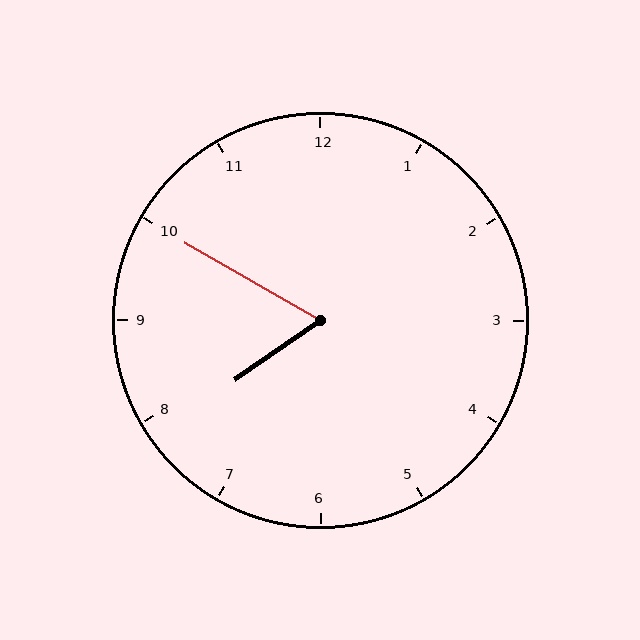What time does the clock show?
7:50.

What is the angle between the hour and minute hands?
Approximately 65 degrees.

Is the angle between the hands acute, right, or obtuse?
It is acute.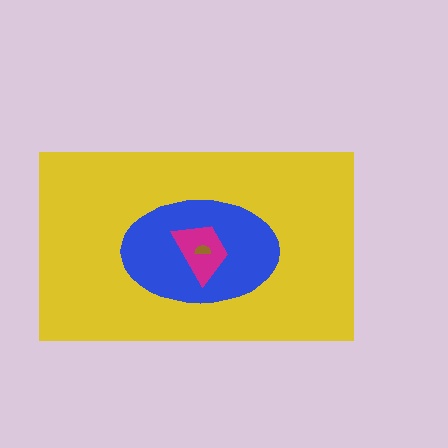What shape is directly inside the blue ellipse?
The magenta trapezoid.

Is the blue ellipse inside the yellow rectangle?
Yes.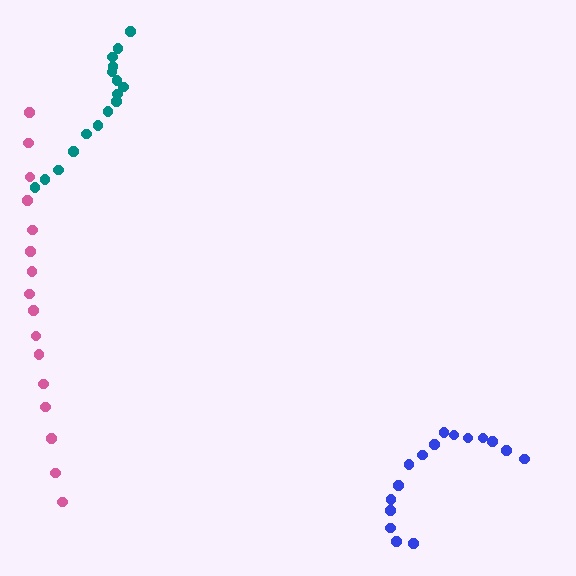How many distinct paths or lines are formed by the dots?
There are 3 distinct paths.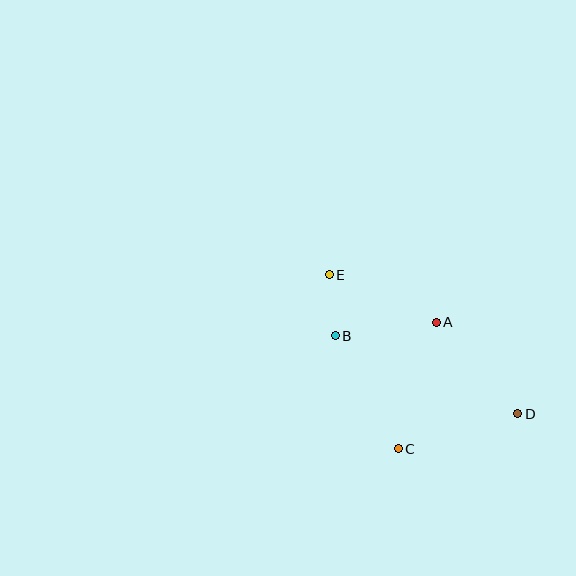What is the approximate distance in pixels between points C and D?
The distance between C and D is approximately 125 pixels.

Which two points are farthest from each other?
Points D and E are farthest from each other.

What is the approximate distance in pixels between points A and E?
The distance between A and E is approximately 117 pixels.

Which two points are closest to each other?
Points B and E are closest to each other.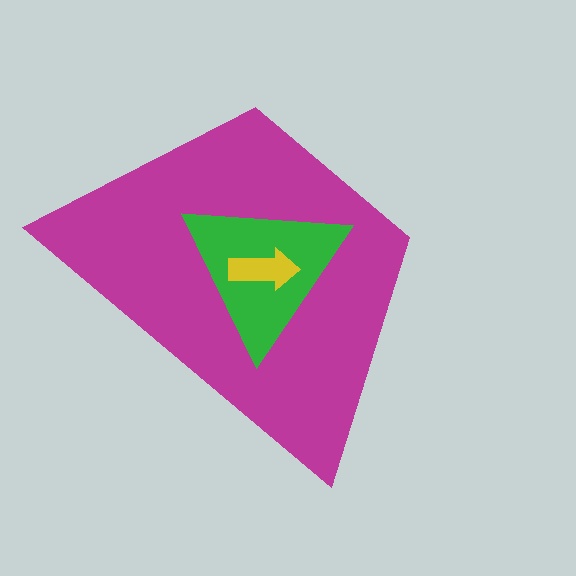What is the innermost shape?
The yellow arrow.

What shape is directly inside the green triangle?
The yellow arrow.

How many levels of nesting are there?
3.